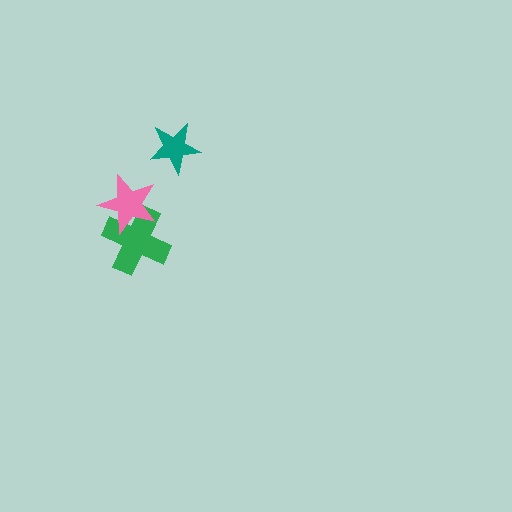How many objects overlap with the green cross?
1 object overlaps with the green cross.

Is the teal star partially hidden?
No, no other shape covers it.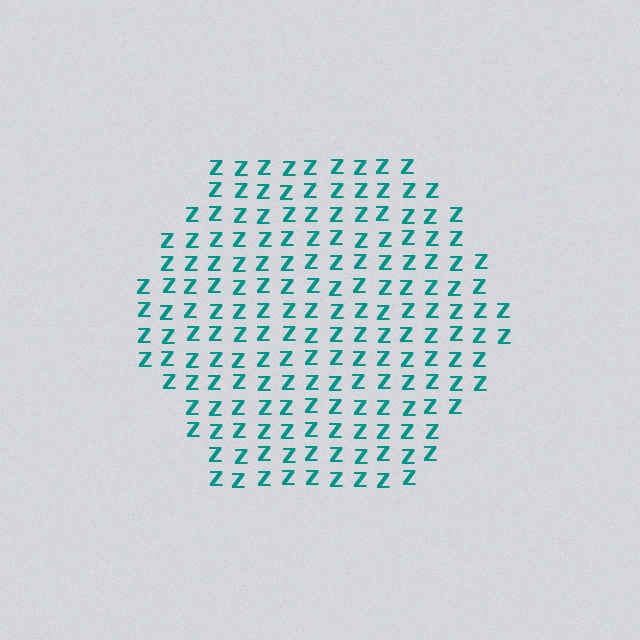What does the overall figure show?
The overall figure shows a hexagon.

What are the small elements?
The small elements are letter Z's.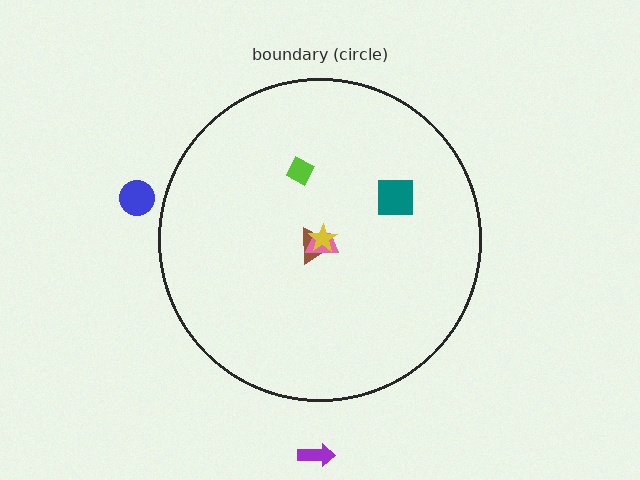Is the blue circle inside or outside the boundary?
Outside.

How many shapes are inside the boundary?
5 inside, 2 outside.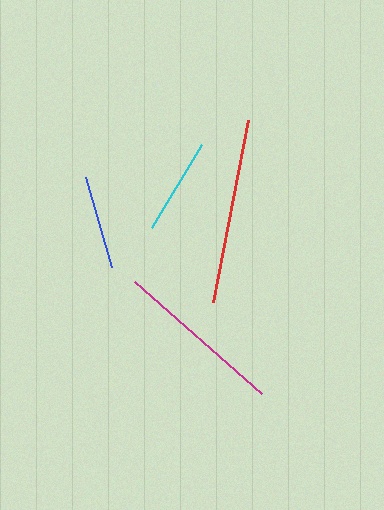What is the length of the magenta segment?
The magenta segment is approximately 169 pixels long.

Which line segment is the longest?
The red line is the longest at approximately 185 pixels.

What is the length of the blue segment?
The blue segment is approximately 93 pixels long.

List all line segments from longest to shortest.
From longest to shortest: red, magenta, cyan, blue.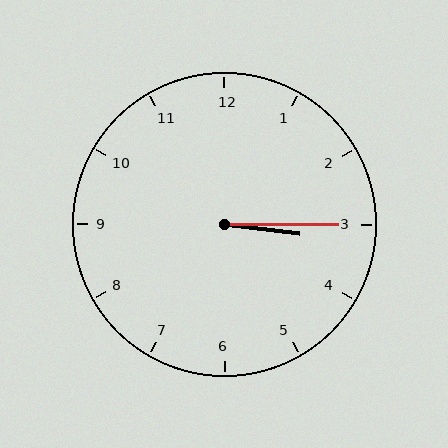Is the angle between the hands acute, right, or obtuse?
It is acute.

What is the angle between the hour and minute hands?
Approximately 8 degrees.